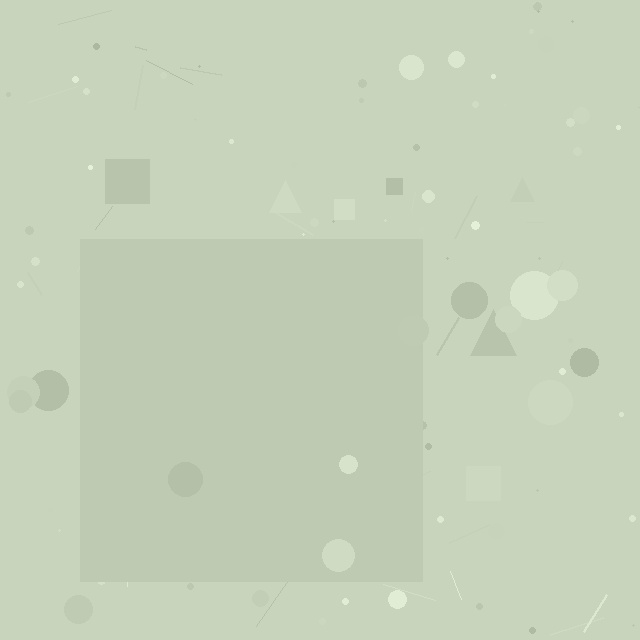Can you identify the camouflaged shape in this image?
The camouflaged shape is a square.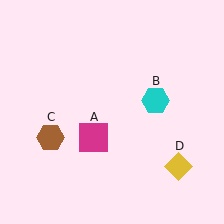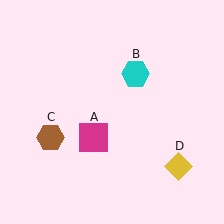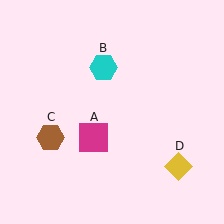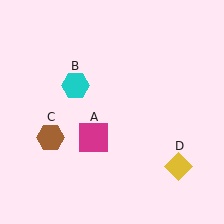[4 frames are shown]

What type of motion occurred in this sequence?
The cyan hexagon (object B) rotated counterclockwise around the center of the scene.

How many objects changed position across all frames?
1 object changed position: cyan hexagon (object B).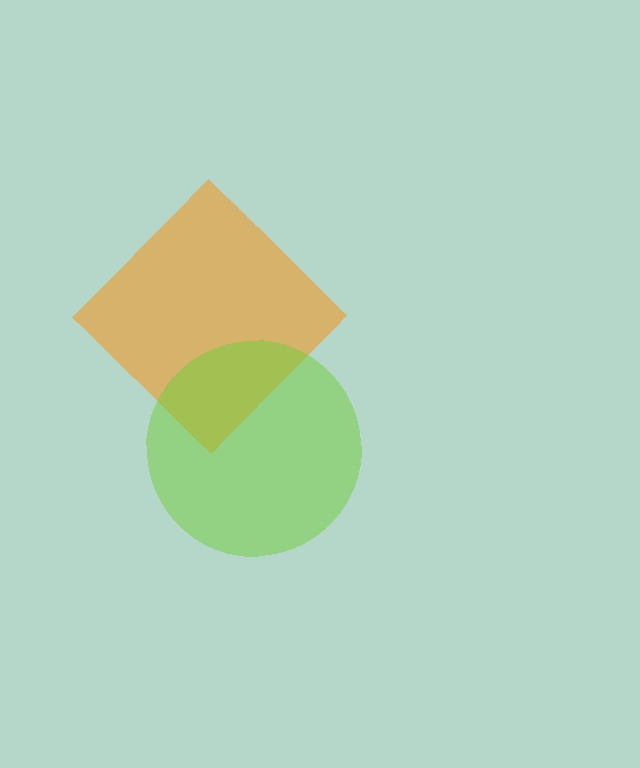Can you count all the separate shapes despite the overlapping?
Yes, there are 2 separate shapes.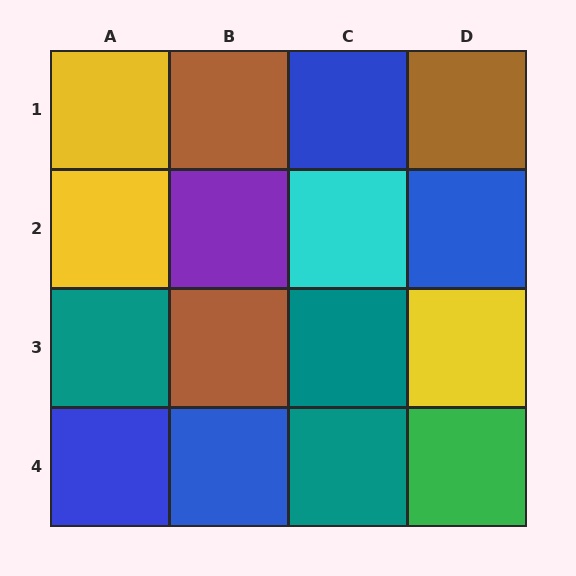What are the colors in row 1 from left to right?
Yellow, brown, blue, brown.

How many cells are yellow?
3 cells are yellow.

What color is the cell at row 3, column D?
Yellow.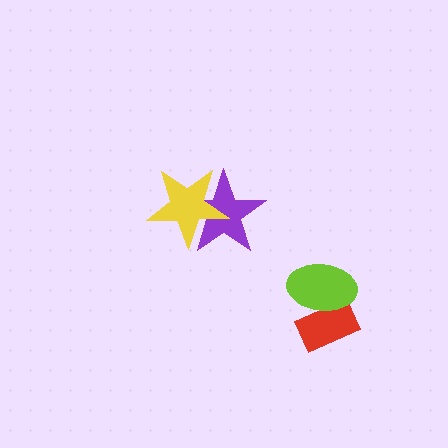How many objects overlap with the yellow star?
1 object overlaps with the yellow star.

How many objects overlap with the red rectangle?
1 object overlaps with the red rectangle.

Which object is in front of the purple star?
The yellow star is in front of the purple star.